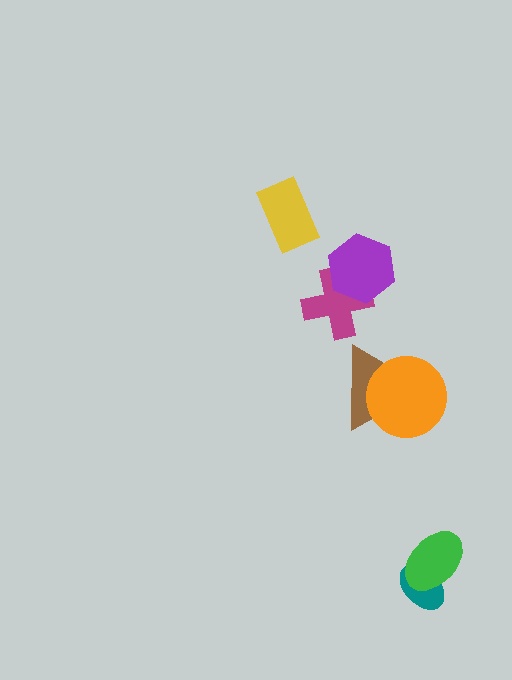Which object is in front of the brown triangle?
The orange circle is in front of the brown triangle.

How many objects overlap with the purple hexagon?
1 object overlaps with the purple hexagon.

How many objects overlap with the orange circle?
1 object overlaps with the orange circle.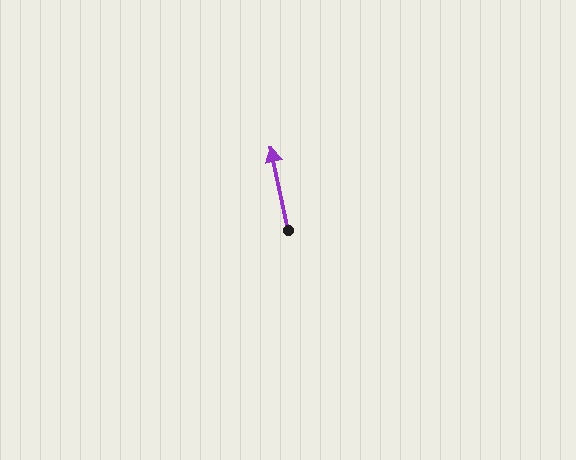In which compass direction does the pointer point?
North.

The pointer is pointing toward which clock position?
Roughly 12 o'clock.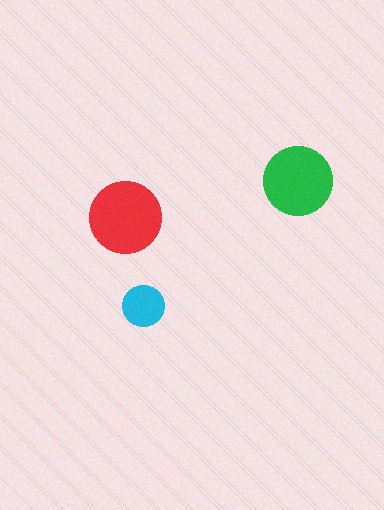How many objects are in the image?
There are 3 objects in the image.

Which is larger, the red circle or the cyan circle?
The red one.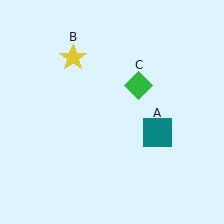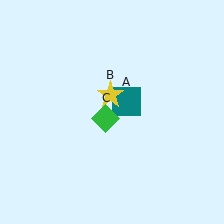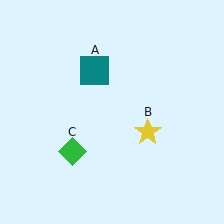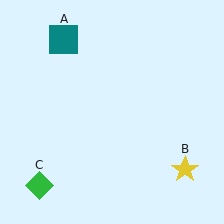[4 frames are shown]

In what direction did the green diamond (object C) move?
The green diamond (object C) moved down and to the left.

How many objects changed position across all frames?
3 objects changed position: teal square (object A), yellow star (object B), green diamond (object C).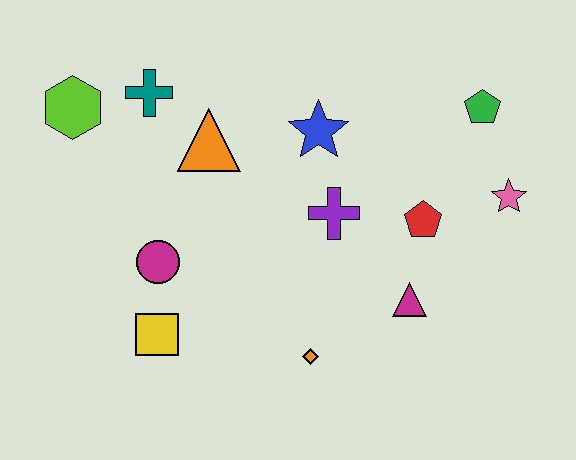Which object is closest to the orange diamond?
The magenta triangle is closest to the orange diamond.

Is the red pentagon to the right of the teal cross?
Yes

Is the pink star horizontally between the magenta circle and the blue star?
No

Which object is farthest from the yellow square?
The green pentagon is farthest from the yellow square.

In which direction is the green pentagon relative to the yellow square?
The green pentagon is to the right of the yellow square.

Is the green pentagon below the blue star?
No